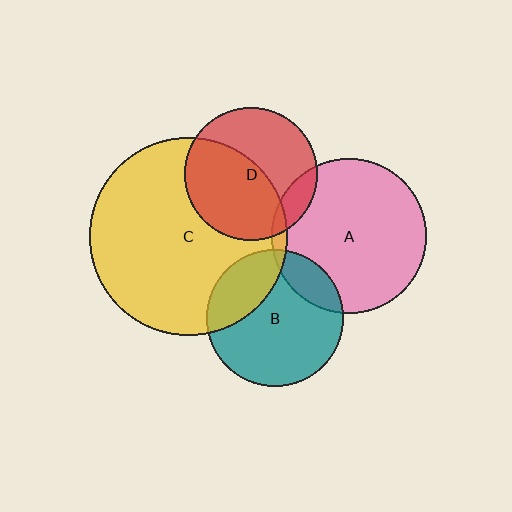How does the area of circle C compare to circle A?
Approximately 1.6 times.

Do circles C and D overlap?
Yes.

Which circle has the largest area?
Circle C (yellow).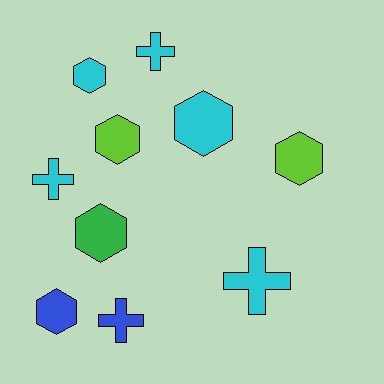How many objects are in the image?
There are 10 objects.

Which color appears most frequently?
Cyan, with 5 objects.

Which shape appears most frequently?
Hexagon, with 6 objects.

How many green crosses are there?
There are no green crosses.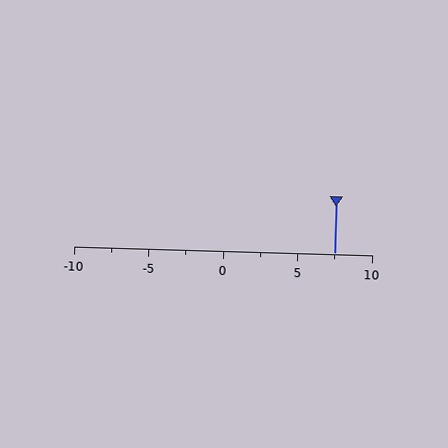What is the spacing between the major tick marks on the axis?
The major ticks are spaced 5 apart.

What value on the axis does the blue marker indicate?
The marker indicates approximately 7.5.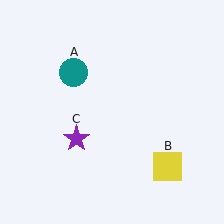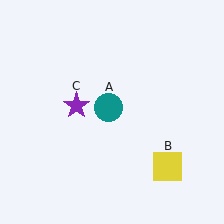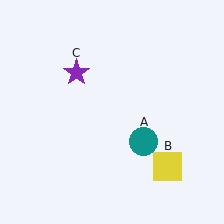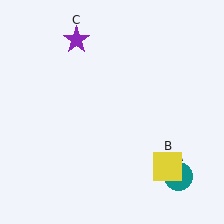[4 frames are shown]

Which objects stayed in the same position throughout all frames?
Yellow square (object B) remained stationary.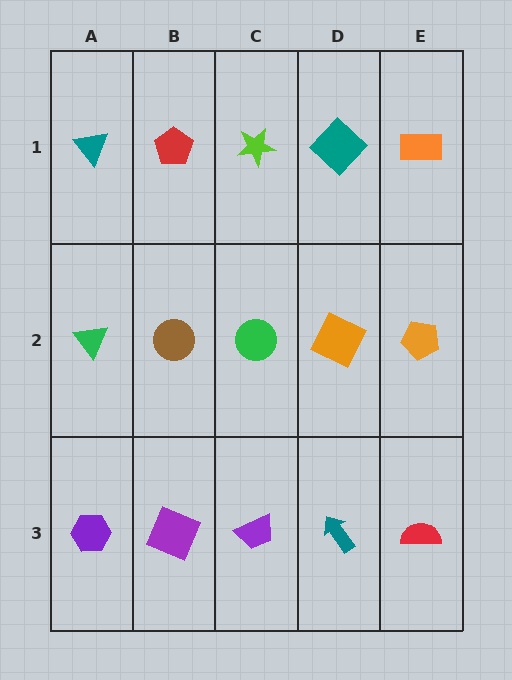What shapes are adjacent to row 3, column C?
A green circle (row 2, column C), a purple square (row 3, column B), a teal arrow (row 3, column D).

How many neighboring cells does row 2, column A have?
3.